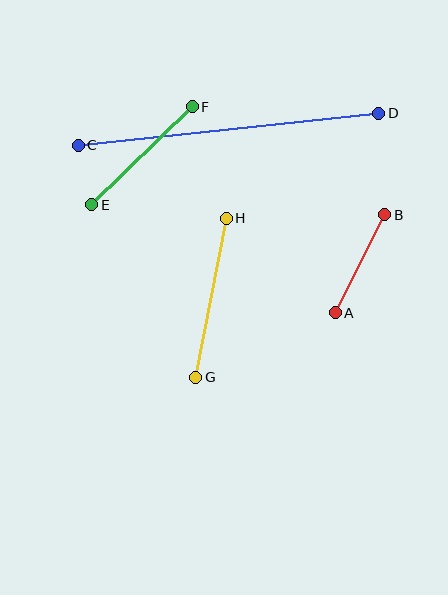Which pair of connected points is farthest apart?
Points C and D are farthest apart.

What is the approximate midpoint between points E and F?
The midpoint is at approximately (142, 156) pixels.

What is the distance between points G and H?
The distance is approximately 162 pixels.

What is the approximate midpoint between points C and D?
The midpoint is at approximately (228, 129) pixels.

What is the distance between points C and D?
The distance is approximately 302 pixels.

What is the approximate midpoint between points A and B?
The midpoint is at approximately (360, 264) pixels.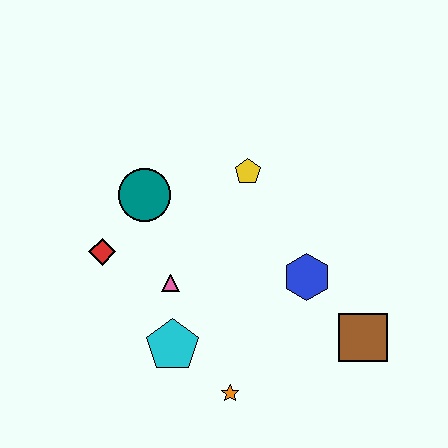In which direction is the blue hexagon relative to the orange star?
The blue hexagon is above the orange star.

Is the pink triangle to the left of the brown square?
Yes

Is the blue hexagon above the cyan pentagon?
Yes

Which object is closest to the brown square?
The blue hexagon is closest to the brown square.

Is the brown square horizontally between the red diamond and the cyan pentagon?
No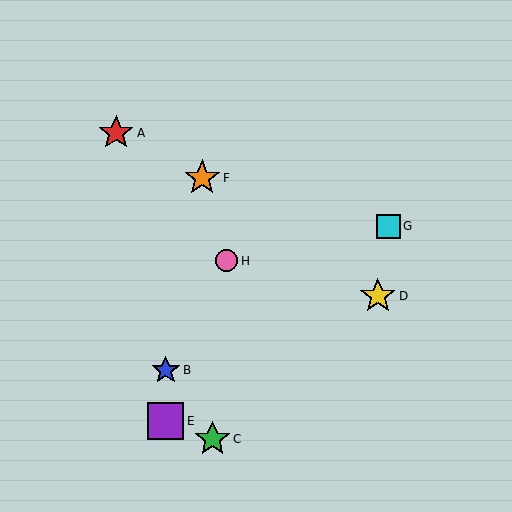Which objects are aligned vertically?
Objects B, E are aligned vertically.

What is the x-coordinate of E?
Object E is at x≈166.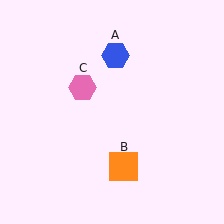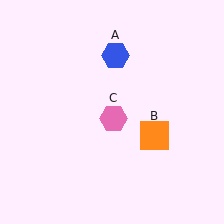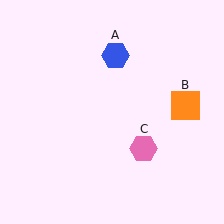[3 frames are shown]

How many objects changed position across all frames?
2 objects changed position: orange square (object B), pink hexagon (object C).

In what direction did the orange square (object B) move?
The orange square (object B) moved up and to the right.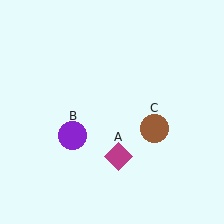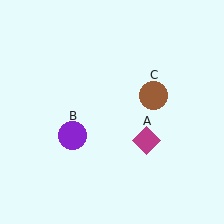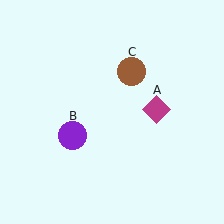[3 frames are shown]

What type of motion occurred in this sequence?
The magenta diamond (object A), brown circle (object C) rotated counterclockwise around the center of the scene.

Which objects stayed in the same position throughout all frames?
Purple circle (object B) remained stationary.